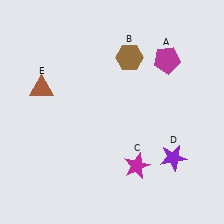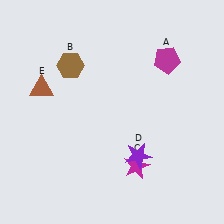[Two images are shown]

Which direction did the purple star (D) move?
The purple star (D) moved left.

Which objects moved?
The objects that moved are: the brown hexagon (B), the purple star (D).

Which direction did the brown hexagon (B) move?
The brown hexagon (B) moved left.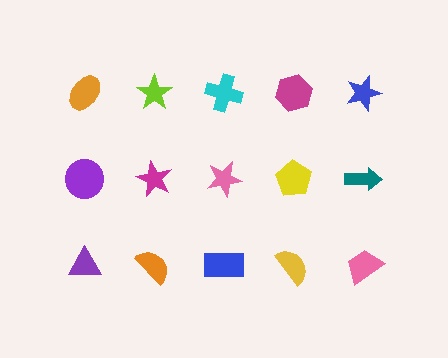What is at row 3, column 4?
A yellow semicircle.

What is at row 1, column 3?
A cyan cross.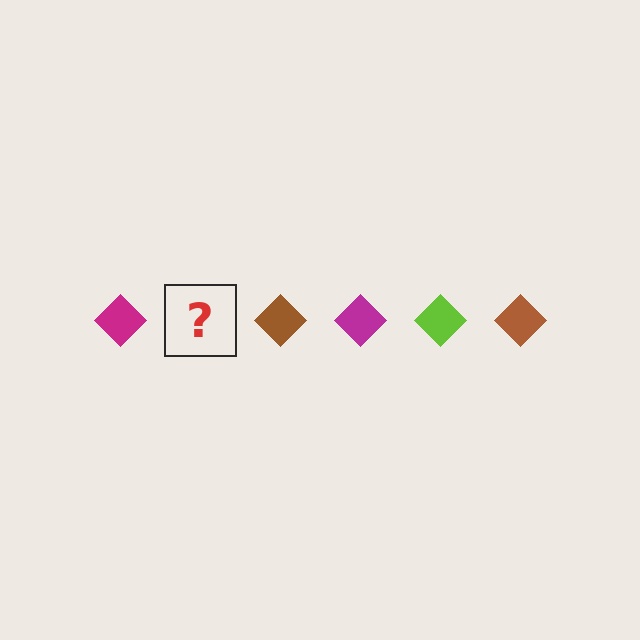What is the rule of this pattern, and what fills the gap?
The rule is that the pattern cycles through magenta, lime, brown diamonds. The gap should be filled with a lime diamond.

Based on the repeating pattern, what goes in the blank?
The blank should be a lime diamond.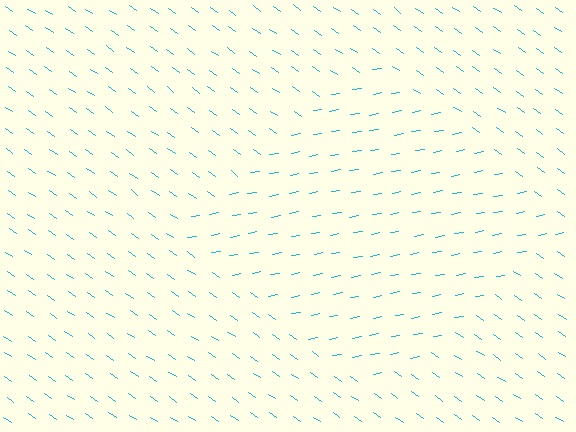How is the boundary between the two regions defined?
The boundary is defined purely by a change in line orientation (approximately 45 degrees difference). All lines are the same color and thickness.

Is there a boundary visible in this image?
Yes, there is a texture boundary formed by a change in line orientation.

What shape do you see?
I see a diamond.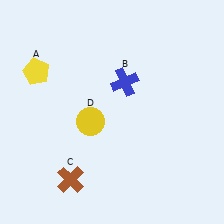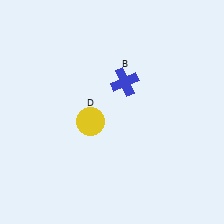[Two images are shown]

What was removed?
The brown cross (C), the yellow pentagon (A) were removed in Image 2.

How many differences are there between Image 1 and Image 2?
There are 2 differences between the two images.